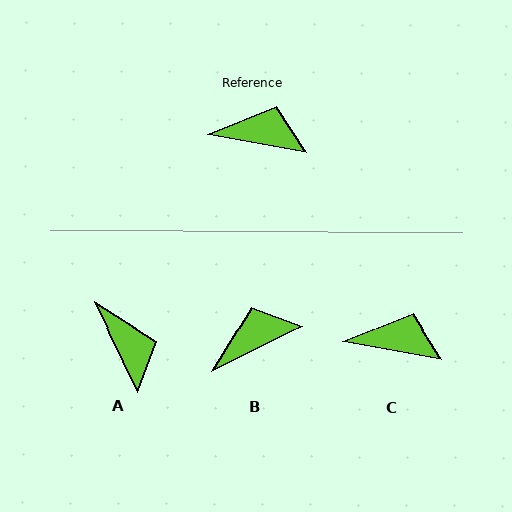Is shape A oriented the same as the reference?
No, it is off by about 54 degrees.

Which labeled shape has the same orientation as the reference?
C.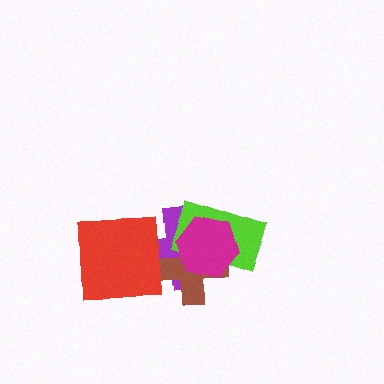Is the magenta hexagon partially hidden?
No, no other shape covers it.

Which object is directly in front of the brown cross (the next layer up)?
The lime rectangle is directly in front of the brown cross.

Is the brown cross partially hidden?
Yes, it is partially covered by another shape.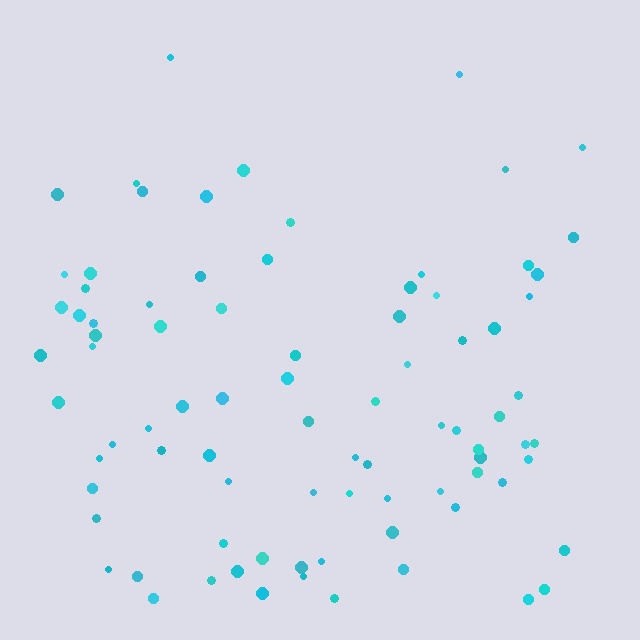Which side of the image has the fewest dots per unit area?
The top.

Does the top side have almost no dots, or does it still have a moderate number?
Still a moderate number, just noticeably fewer than the bottom.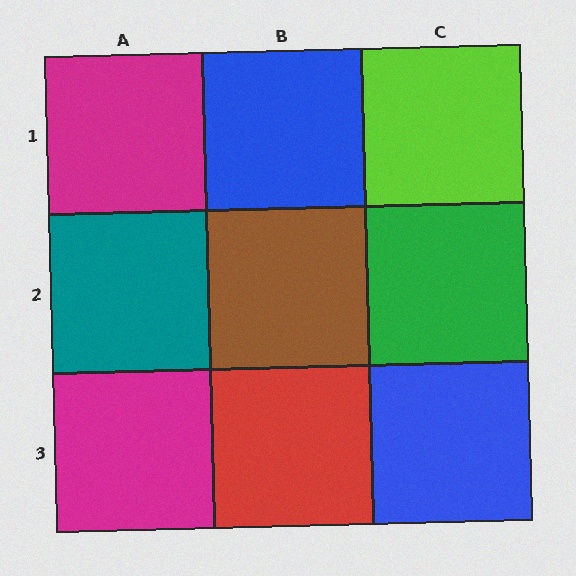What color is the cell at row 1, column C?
Lime.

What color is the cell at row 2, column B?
Brown.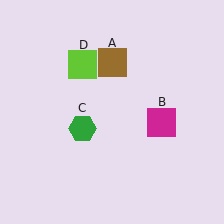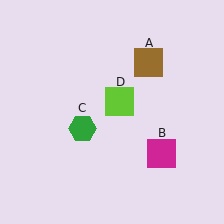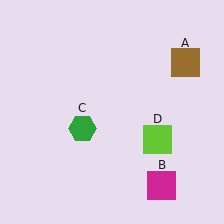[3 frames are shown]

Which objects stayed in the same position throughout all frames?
Green hexagon (object C) remained stationary.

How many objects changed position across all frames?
3 objects changed position: brown square (object A), magenta square (object B), lime square (object D).